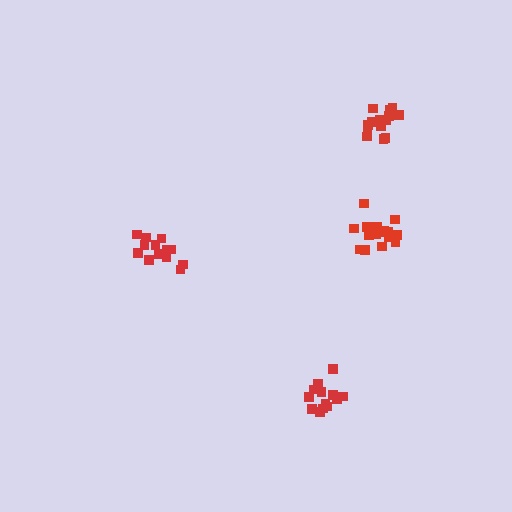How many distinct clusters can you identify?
There are 4 distinct clusters.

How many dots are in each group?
Group 1: 17 dots, Group 2: 15 dots, Group 3: 14 dots, Group 4: 14 dots (60 total).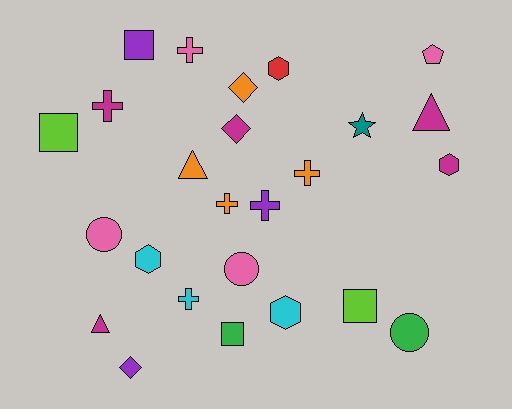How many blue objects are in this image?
There are no blue objects.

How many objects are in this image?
There are 25 objects.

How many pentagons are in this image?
There is 1 pentagon.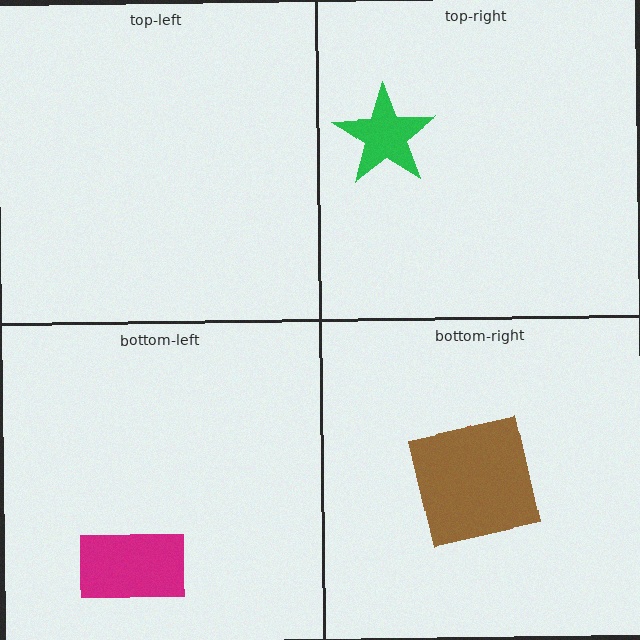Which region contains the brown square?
The bottom-right region.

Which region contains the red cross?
The bottom-right region.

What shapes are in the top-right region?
The green star.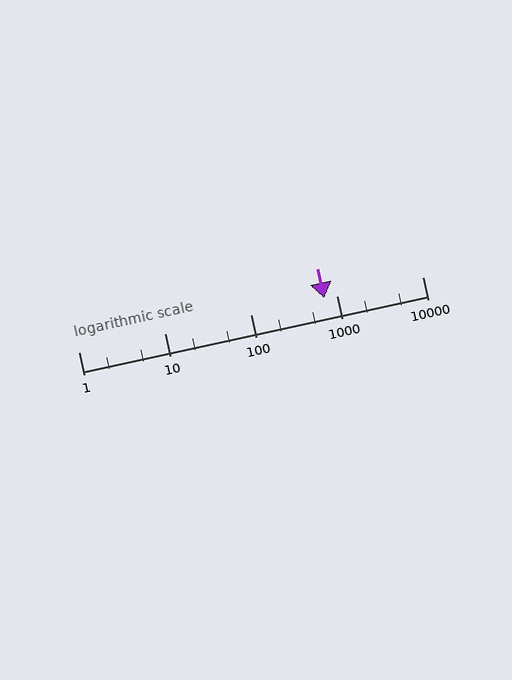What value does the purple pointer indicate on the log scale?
The pointer indicates approximately 730.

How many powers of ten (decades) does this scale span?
The scale spans 4 decades, from 1 to 10000.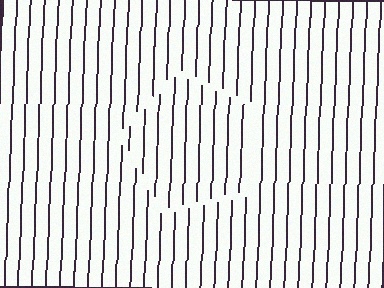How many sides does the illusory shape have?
5 sides — the line-ends trace a pentagon.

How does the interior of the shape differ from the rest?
The interior of the shape contains the same grating, shifted by half a period — the contour is defined by the phase discontinuity where line-ends from the inner and outer gratings abut.